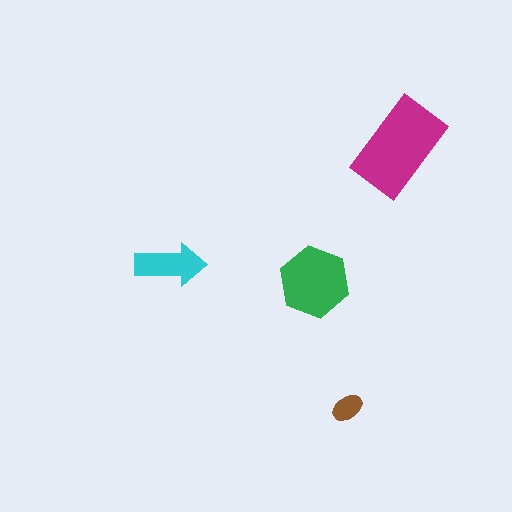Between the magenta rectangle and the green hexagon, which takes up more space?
The magenta rectangle.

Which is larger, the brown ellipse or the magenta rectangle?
The magenta rectangle.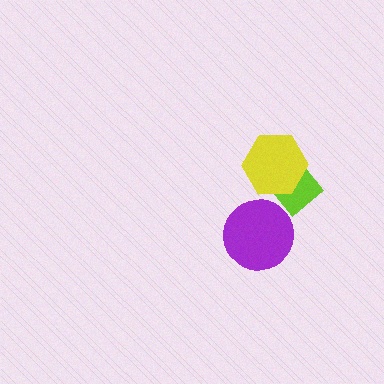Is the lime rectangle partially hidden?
Yes, it is partially covered by another shape.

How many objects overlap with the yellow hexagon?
1 object overlaps with the yellow hexagon.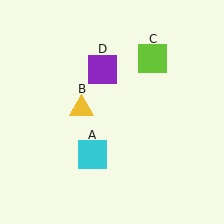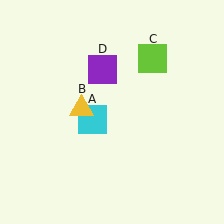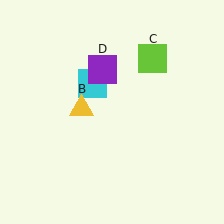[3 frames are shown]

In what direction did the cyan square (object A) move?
The cyan square (object A) moved up.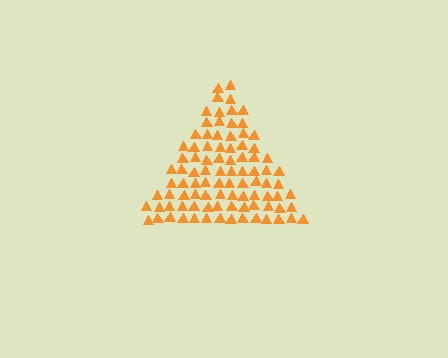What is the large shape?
The large shape is a triangle.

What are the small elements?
The small elements are triangles.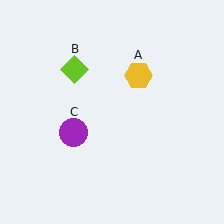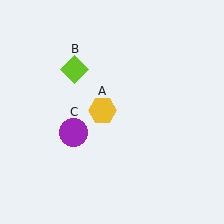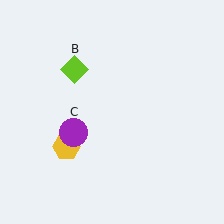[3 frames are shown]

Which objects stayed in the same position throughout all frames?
Lime diamond (object B) and purple circle (object C) remained stationary.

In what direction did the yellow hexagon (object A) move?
The yellow hexagon (object A) moved down and to the left.